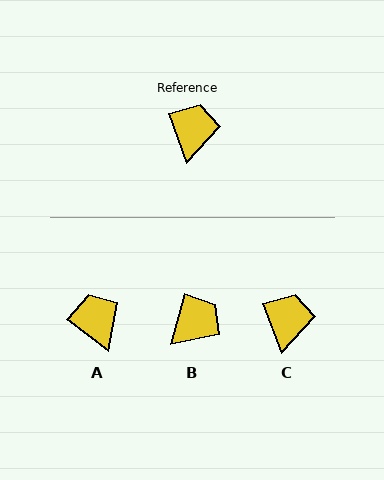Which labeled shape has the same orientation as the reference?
C.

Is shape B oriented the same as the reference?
No, it is off by about 36 degrees.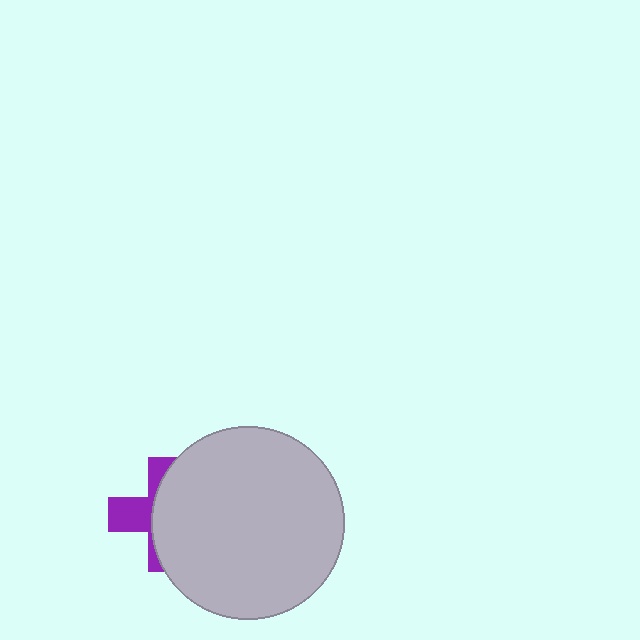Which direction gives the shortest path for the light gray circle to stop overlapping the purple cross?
Moving right gives the shortest separation.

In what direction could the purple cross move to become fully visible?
The purple cross could move left. That would shift it out from behind the light gray circle entirely.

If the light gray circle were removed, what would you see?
You would see the complete purple cross.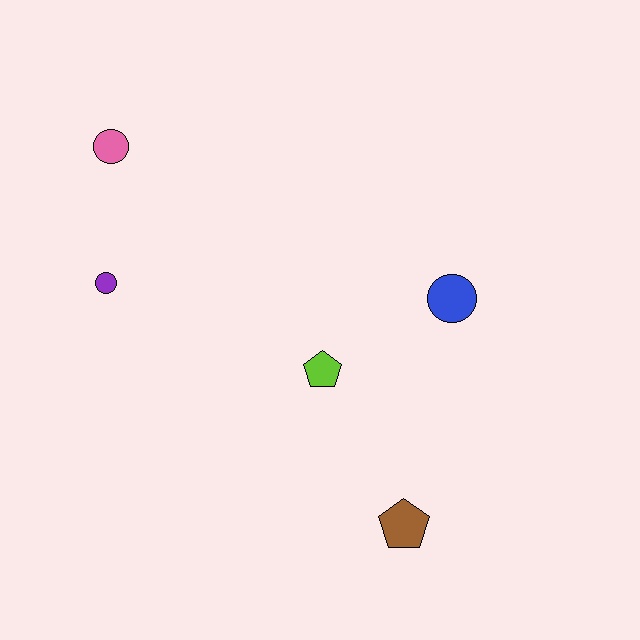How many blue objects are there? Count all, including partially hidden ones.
There is 1 blue object.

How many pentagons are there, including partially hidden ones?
There are 2 pentagons.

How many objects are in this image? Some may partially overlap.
There are 5 objects.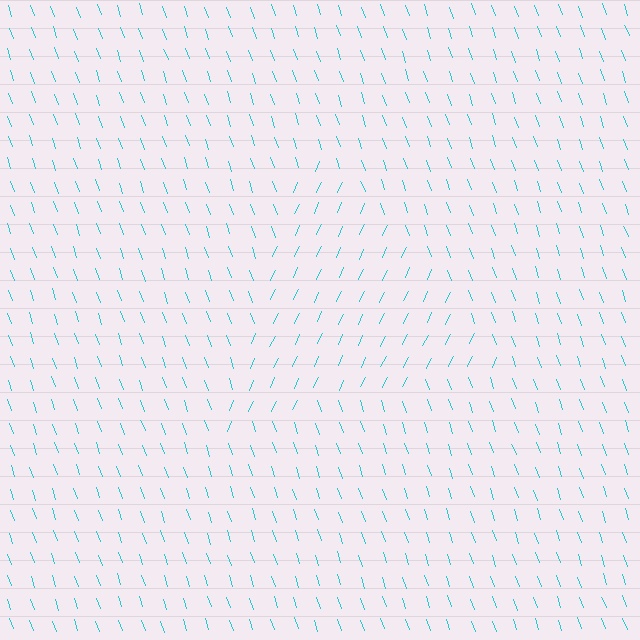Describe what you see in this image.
The image is filled with small cyan line segments. A triangle region in the image has lines oriented differently from the surrounding lines, creating a visible texture boundary.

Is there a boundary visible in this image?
Yes, there is a texture boundary formed by a change in line orientation.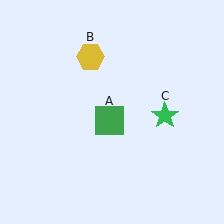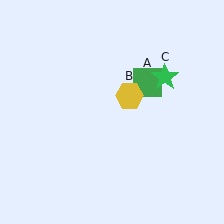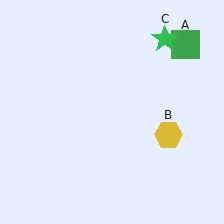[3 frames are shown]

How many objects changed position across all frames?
3 objects changed position: green square (object A), yellow hexagon (object B), green star (object C).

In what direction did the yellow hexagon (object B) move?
The yellow hexagon (object B) moved down and to the right.